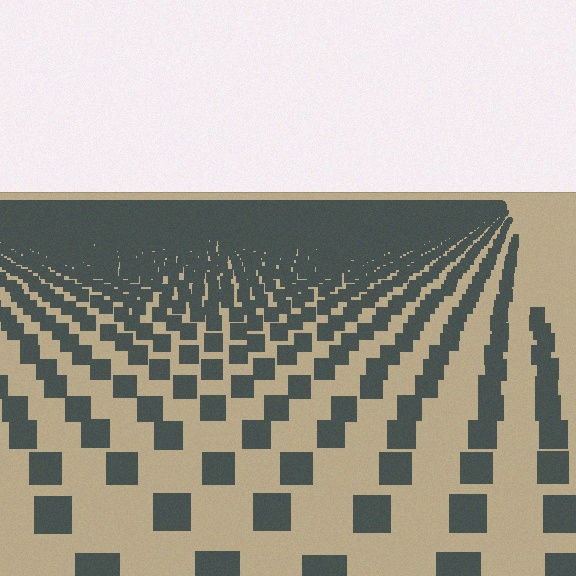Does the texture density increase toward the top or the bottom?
Density increases toward the top.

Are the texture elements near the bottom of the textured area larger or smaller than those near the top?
Larger. Near the bottom, elements are closer to the viewer and appear at a bigger on-screen size.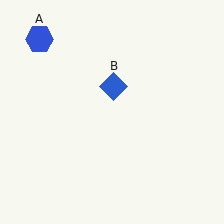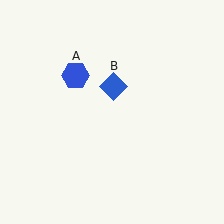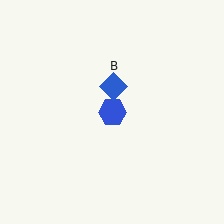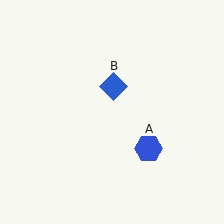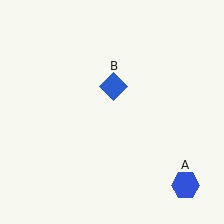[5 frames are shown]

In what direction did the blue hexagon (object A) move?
The blue hexagon (object A) moved down and to the right.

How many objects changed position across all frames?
1 object changed position: blue hexagon (object A).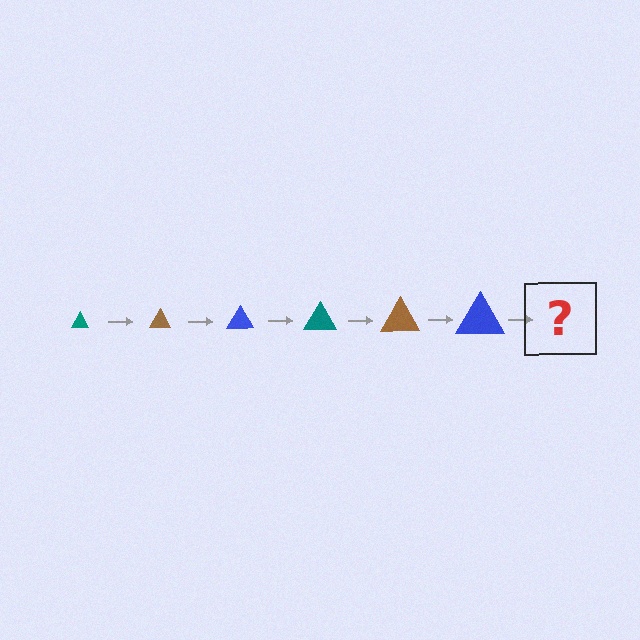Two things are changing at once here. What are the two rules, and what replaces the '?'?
The two rules are that the triangle grows larger each step and the color cycles through teal, brown, and blue. The '?' should be a teal triangle, larger than the previous one.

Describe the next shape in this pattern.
It should be a teal triangle, larger than the previous one.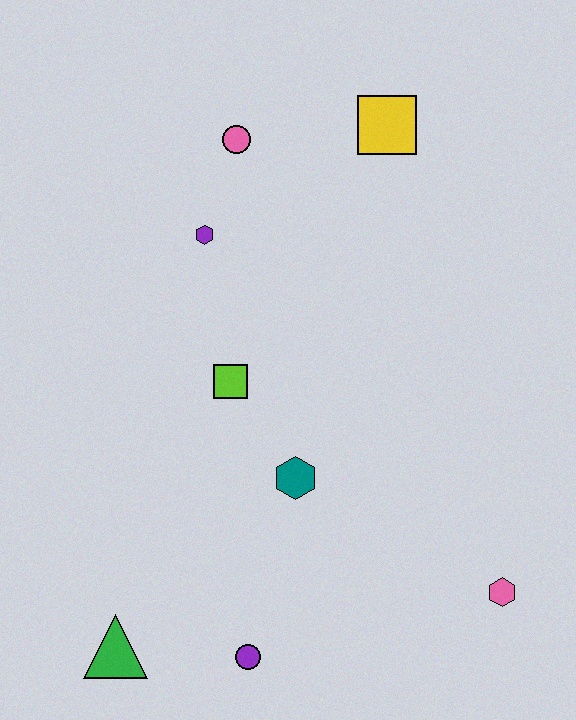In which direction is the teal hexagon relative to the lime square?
The teal hexagon is below the lime square.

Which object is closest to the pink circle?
The purple hexagon is closest to the pink circle.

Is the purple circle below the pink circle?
Yes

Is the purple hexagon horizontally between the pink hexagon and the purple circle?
No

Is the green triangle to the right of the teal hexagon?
No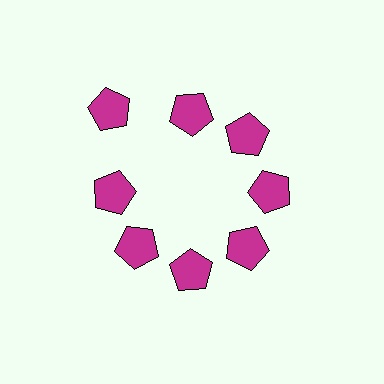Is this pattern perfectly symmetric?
No. The 8 magenta pentagons are arranged in a ring, but one element near the 10 o'clock position is pushed outward from the center, breaking the 8-fold rotational symmetry.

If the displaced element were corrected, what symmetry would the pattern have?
It would have 8-fold rotational symmetry — the pattern would map onto itself every 45 degrees.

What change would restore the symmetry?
The symmetry would be restored by moving it inward, back onto the ring so that all 8 pentagons sit at equal angles and equal distance from the center.